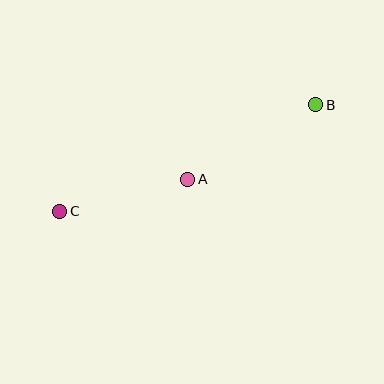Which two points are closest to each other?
Points A and C are closest to each other.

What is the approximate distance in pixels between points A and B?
The distance between A and B is approximately 148 pixels.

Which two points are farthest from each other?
Points B and C are farthest from each other.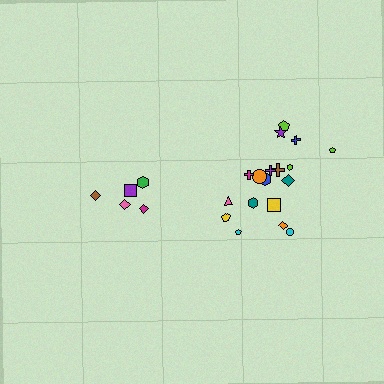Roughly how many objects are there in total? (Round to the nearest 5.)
Roughly 25 objects in total.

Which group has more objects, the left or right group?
The right group.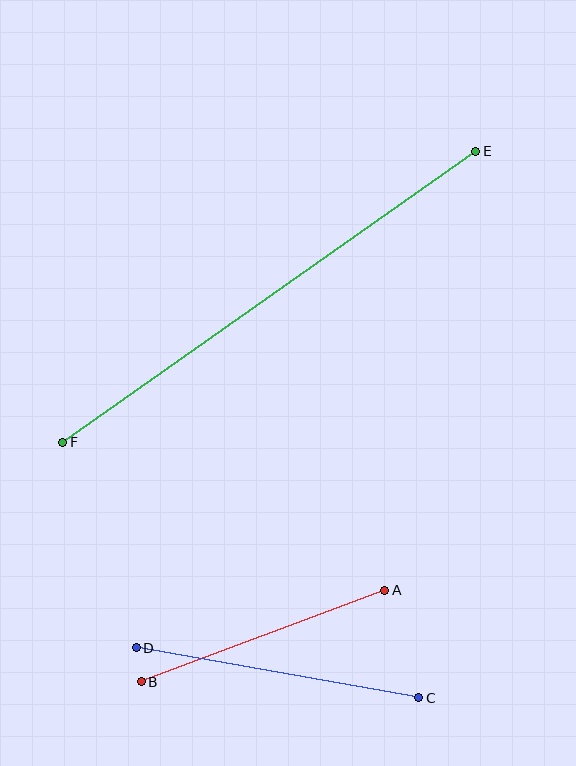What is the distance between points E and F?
The distance is approximately 505 pixels.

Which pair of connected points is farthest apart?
Points E and F are farthest apart.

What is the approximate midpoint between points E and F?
The midpoint is at approximately (269, 297) pixels.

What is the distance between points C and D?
The distance is approximately 287 pixels.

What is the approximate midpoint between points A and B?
The midpoint is at approximately (263, 636) pixels.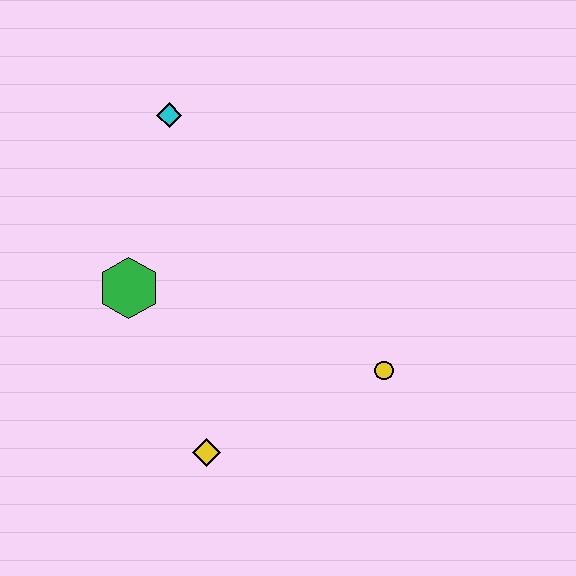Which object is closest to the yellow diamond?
The green hexagon is closest to the yellow diamond.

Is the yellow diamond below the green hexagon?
Yes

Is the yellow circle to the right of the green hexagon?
Yes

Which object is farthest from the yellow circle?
The cyan diamond is farthest from the yellow circle.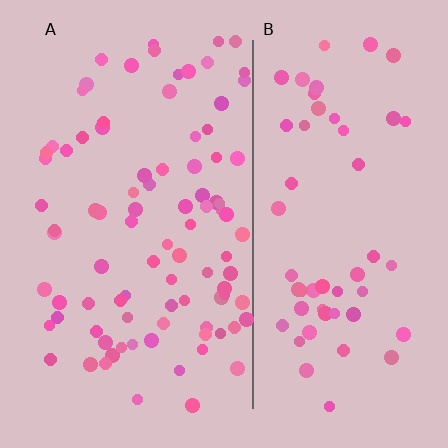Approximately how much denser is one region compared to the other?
Approximately 1.6× — region A over region B.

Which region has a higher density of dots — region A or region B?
A (the left).